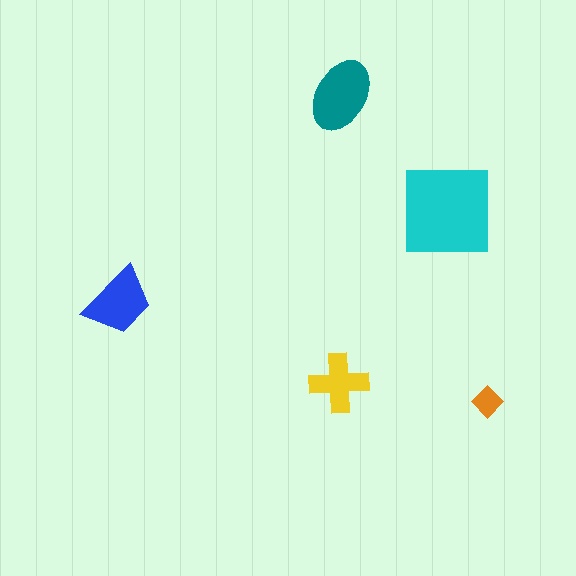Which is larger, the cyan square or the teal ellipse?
The cyan square.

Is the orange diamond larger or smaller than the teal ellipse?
Smaller.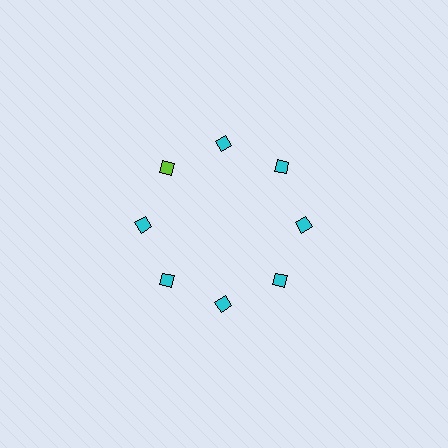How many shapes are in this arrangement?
There are 8 shapes arranged in a ring pattern.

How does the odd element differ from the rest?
It has a different color: lime instead of cyan.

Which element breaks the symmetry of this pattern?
The lime diamond at roughly the 10 o'clock position breaks the symmetry. All other shapes are cyan diamonds.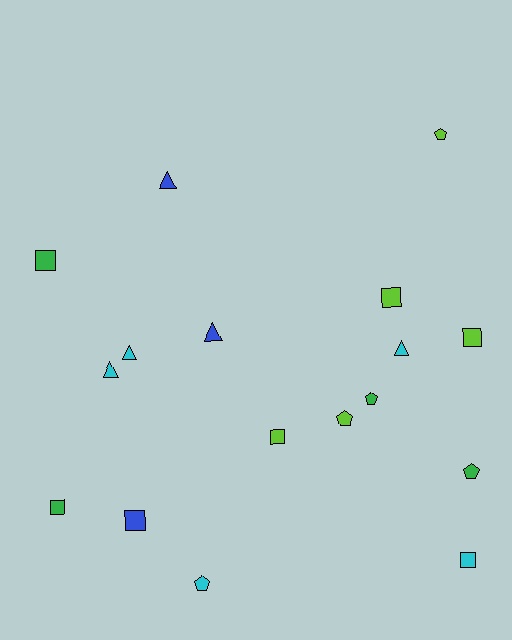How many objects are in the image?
There are 17 objects.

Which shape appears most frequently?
Square, with 7 objects.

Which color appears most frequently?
Cyan, with 5 objects.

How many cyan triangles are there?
There are 3 cyan triangles.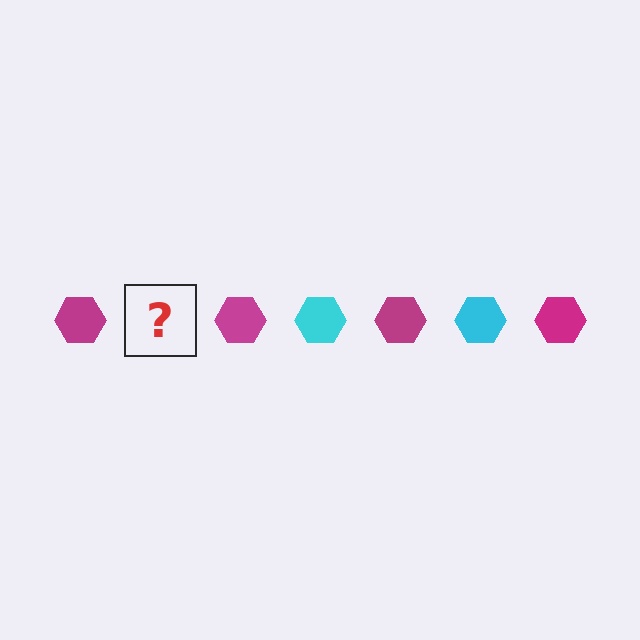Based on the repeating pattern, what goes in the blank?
The blank should be a cyan hexagon.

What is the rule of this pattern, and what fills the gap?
The rule is that the pattern cycles through magenta, cyan hexagons. The gap should be filled with a cyan hexagon.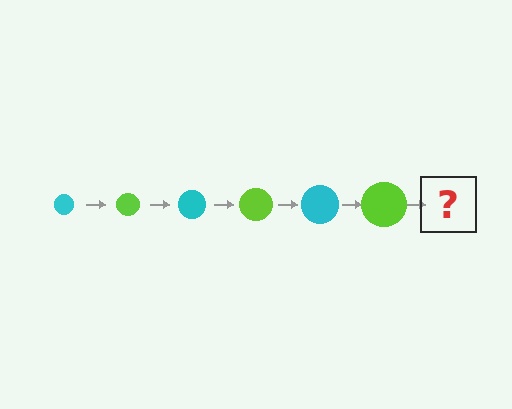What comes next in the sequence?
The next element should be a cyan circle, larger than the previous one.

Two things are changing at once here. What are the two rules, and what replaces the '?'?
The two rules are that the circle grows larger each step and the color cycles through cyan and lime. The '?' should be a cyan circle, larger than the previous one.